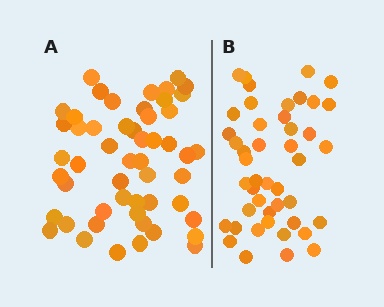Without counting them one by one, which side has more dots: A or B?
Region A (the left region) has more dots.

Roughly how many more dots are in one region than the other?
Region A has roughly 8 or so more dots than region B.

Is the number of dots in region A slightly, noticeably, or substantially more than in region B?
Region A has only slightly more — the two regions are fairly close. The ratio is roughly 1.2 to 1.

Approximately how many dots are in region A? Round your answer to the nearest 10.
About 50 dots. (The exact count is 52, which rounds to 50.)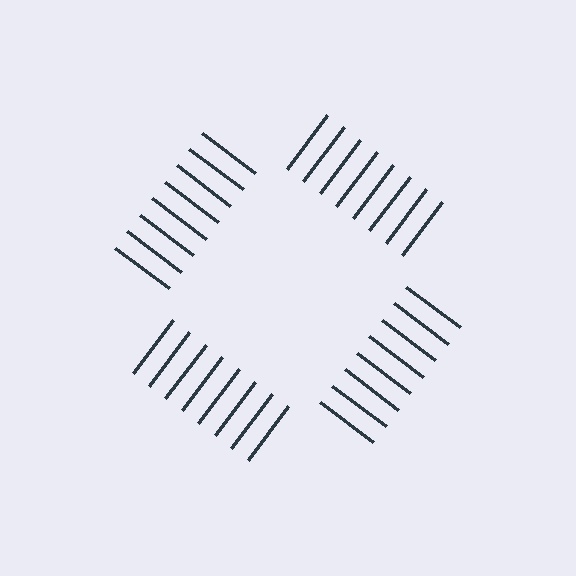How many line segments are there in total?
32 — 8 along each of the 4 edges.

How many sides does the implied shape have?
4 sides — the line-ends trace a square.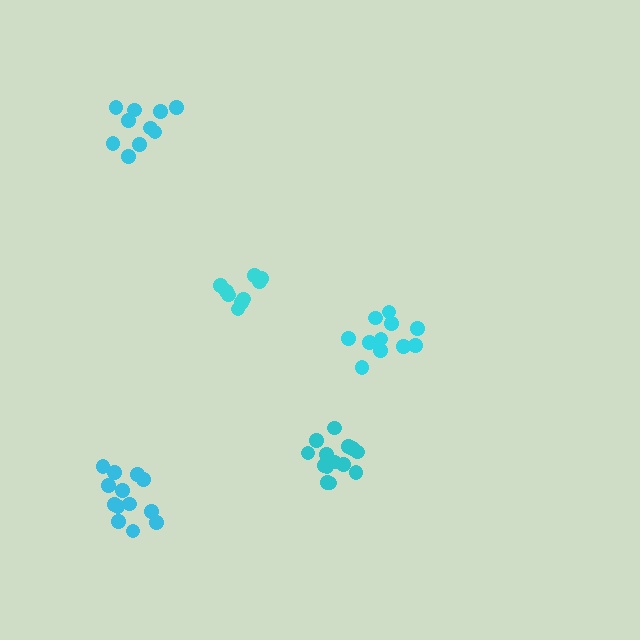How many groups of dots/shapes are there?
There are 5 groups.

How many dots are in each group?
Group 1: 9 dots, Group 2: 11 dots, Group 3: 14 dots, Group 4: 14 dots, Group 5: 10 dots (58 total).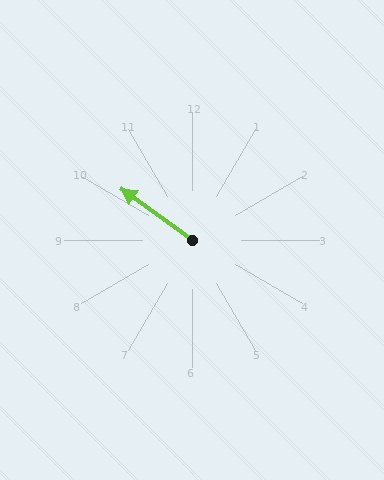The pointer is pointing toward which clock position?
Roughly 10 o'clock.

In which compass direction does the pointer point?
Northwest.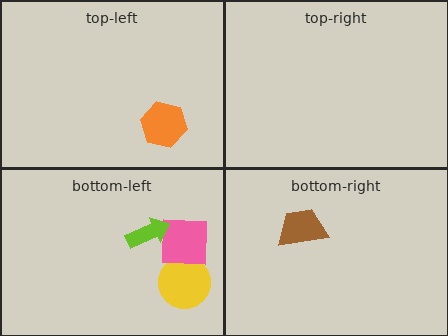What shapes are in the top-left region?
The orange hexagon.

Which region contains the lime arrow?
The bottom-left region.